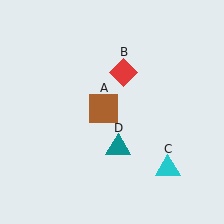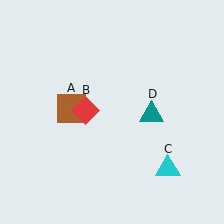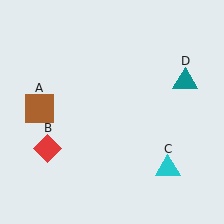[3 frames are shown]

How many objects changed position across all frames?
3 objects changed position: brown square (object A), red diamond (object B), teal triangle (object D).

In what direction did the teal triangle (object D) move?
The teal triangle (object D) moved up and to the right.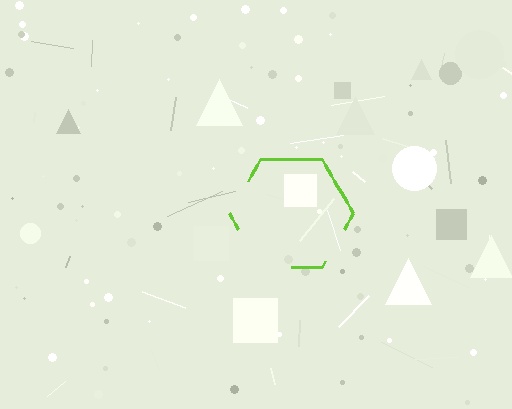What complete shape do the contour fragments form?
The contour fragments form a hexagon.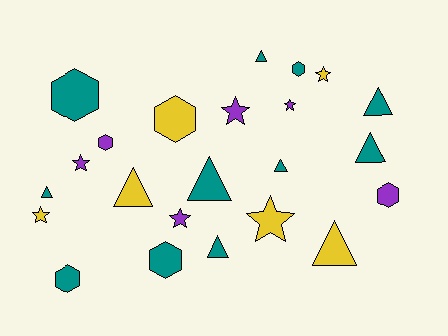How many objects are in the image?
There are 23 objects.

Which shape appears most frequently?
Triangle, with 9 objects.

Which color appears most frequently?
Teal, with 11 objects.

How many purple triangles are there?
There are no purple triangles.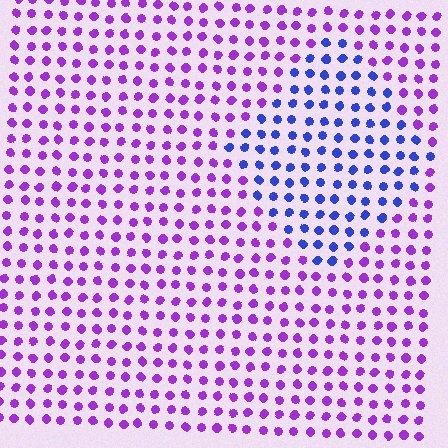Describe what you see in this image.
The image is filled with small purple elements in a uniform arrangement. A diamond-shaped region is visible where the elements are tinted to a slightly different hue, forming a subtle color boundary.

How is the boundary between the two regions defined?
The boundary is defined purely by a slight shift in hue (about 49 degrees). Spacing, size, and orientation are identical on both sides.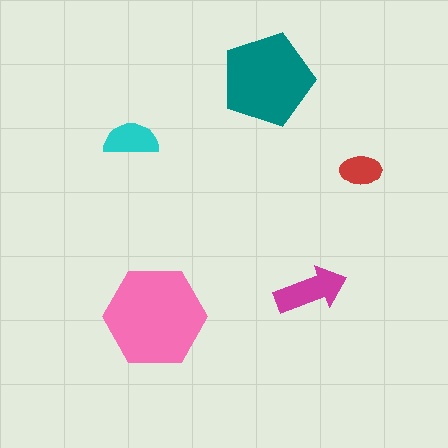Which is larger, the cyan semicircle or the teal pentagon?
The teal pentagon.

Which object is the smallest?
The red ellipse.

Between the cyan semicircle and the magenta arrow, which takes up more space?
The magenta arrow.